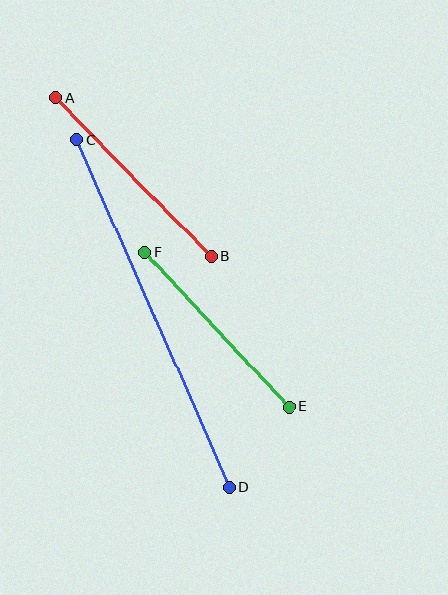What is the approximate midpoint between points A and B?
The midpoint is at approximately (133, 177) pixels.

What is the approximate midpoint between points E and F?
The midpoint is at approximately (217, 330) pixels.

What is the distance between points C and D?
The distance is approximately 379 pixels.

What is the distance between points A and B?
The distance is approximately 222 pixels.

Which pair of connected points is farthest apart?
Points C and D are farthest apart.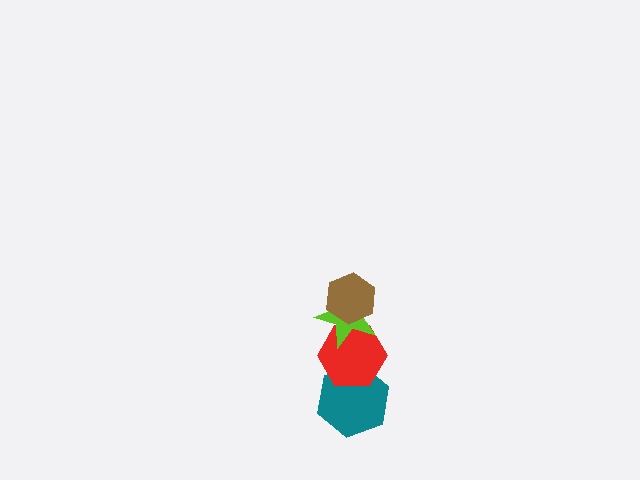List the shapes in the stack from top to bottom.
From top to bottom: the brown hexagon, the lime star, the red hexagon, the teal hexagon.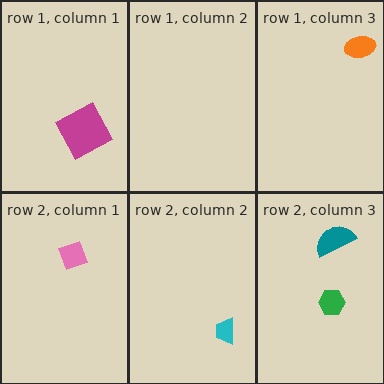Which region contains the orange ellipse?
The row 1, column 3 region.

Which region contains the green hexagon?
The row 2, column 3 region.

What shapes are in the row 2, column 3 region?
The green hexagon, the teal semicircle.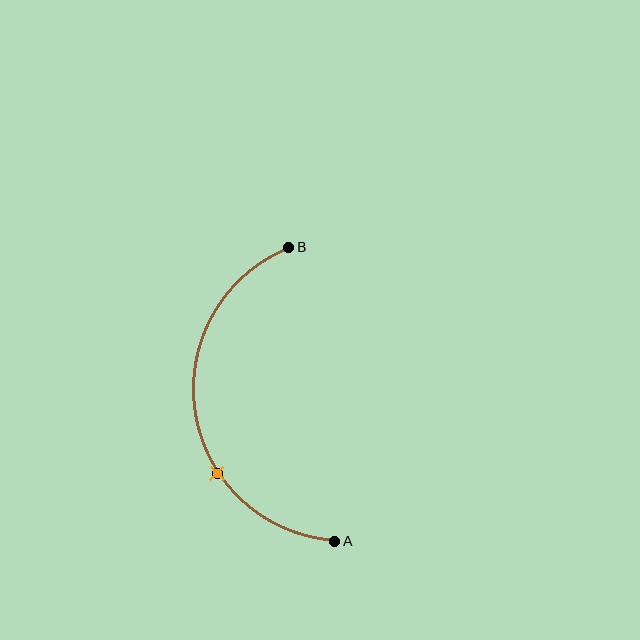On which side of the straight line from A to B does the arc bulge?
The arc bulges to the left of the straight line connecting A and B.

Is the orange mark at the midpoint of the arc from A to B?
No. The orange mark lies on the arc but is closer to endpoint A. The arc midpoint would be at the point on the curve equidistant along the arc from both A and B.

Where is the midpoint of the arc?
The arc midpoint is the point on the curve farthest from the straight line joining A and B. It sits to the left of that line.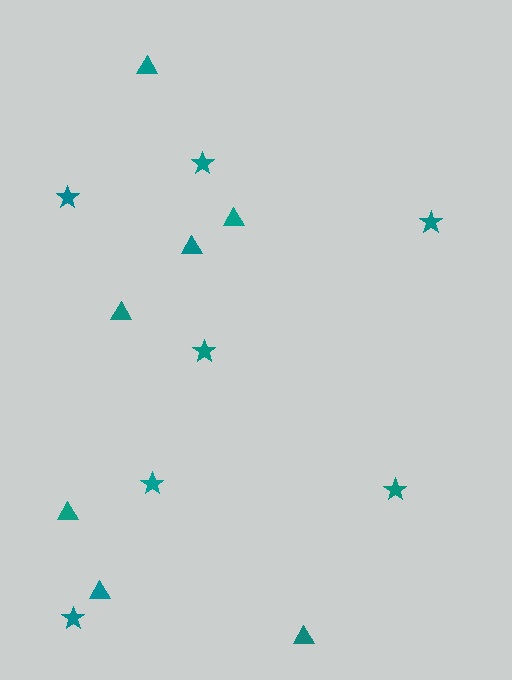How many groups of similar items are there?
There are 2 groups: one group of triangles (7) and one group of stars (7).